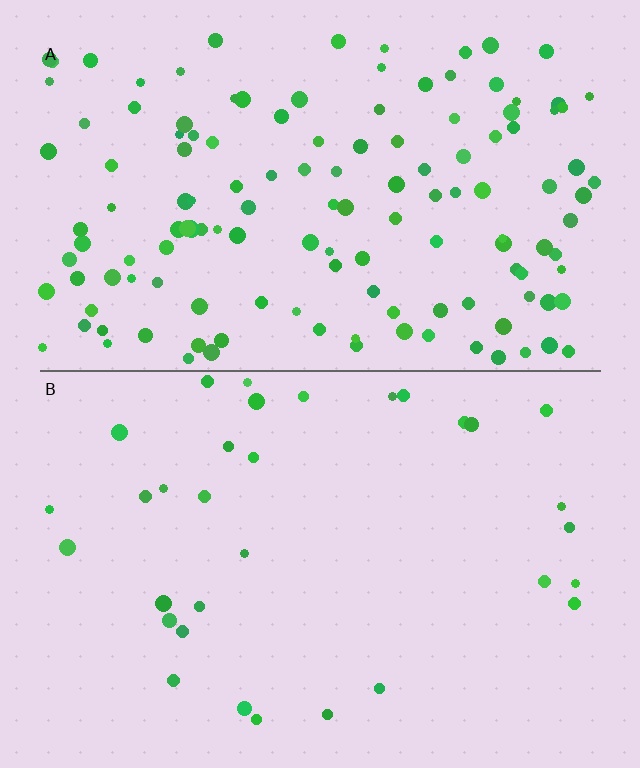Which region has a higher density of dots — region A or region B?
A (the top).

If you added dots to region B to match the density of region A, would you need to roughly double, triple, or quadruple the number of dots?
Approximately quadruple.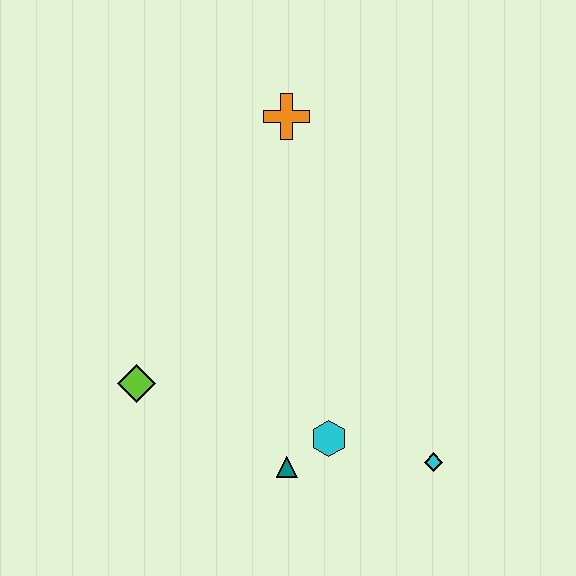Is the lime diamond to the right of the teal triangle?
No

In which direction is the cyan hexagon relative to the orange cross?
The cyan hexagon is below the orange cross.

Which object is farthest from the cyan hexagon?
The orange cross is farthest from the cyan hexagon.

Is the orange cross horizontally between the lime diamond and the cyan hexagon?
Yes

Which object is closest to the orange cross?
The lime diamond is closest to the orange cross.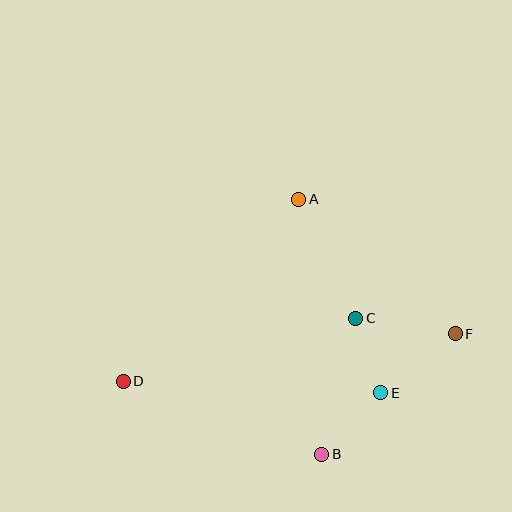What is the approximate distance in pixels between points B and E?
The distance between B and E is approximately 85 pixels.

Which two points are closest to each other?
Points C and E are closest to each other.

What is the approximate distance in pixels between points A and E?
The distance between A and E is approximately 210 pixels.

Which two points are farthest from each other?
Points D and F are farthest from each other.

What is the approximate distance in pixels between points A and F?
The distance between A and F is approximately 207 pixels.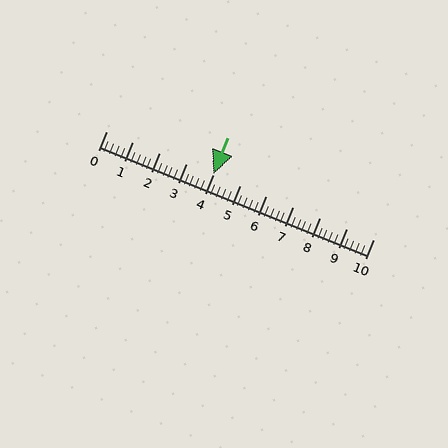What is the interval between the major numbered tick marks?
The major tick marks are spaced 1 units apart.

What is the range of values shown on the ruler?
The ruler shows values from 0 to 10.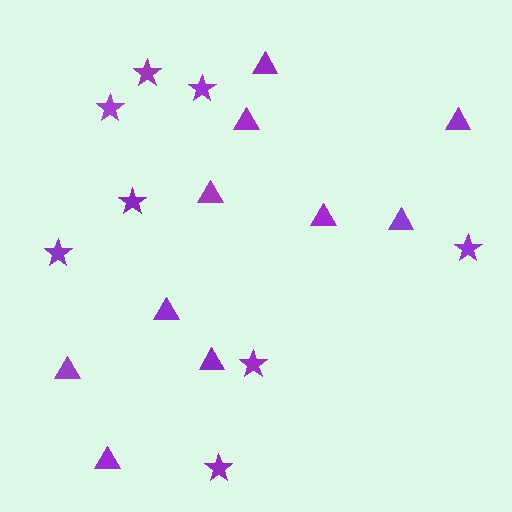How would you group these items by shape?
There are 2 groups: one group of triangles (10) and one group of stars (8).